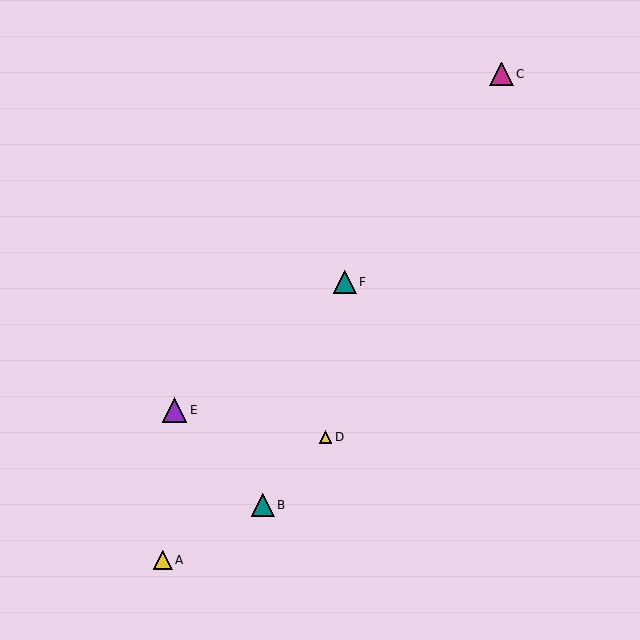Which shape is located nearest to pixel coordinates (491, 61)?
The magenta triangle (labeled C) at (501, 74) is nearest to that location.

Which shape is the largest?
The purple triangle (labeled E) is the largest.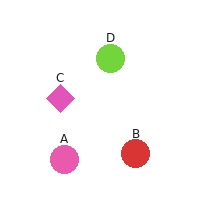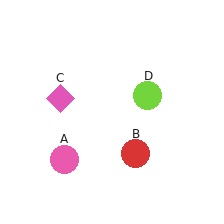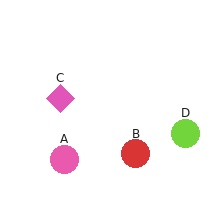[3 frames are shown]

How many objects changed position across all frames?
1 object changed position: lime circle (object D).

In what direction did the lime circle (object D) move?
The lime circle (object D) moved down and to the right.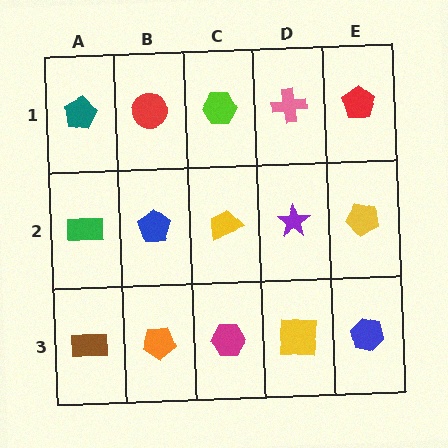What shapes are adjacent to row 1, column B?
A blue pentagon (row 2, column B), a teal pentagon (row 1, column A), a lime hexagon (row 1, column C).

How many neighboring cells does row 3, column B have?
3.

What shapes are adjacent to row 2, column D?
A pink cross (row 1, column D), a yellow square (row 3, column D), a yellow trapezoid (row 2, column C), a yellow pentagon (row 2, column E).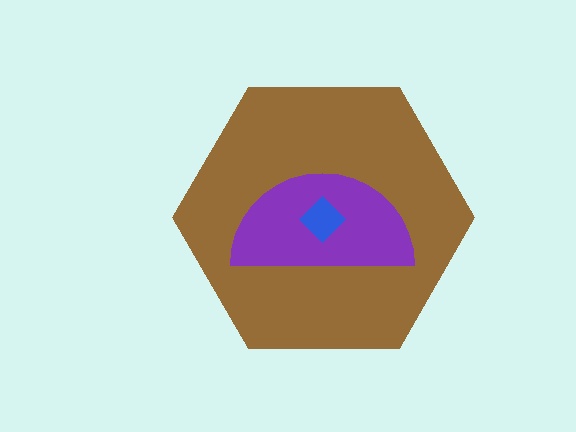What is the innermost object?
The blue diamond.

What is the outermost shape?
The brown hexagon.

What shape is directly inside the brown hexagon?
The purple semicircle.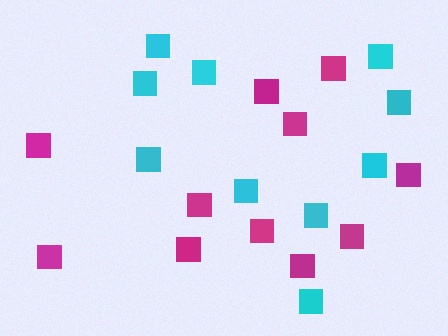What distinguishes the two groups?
There are 2 groups: one group of magenta squares (11) and one group of cyan squares (10).